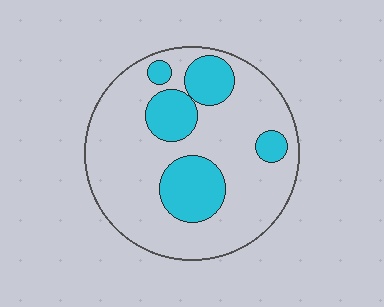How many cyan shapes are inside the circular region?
5.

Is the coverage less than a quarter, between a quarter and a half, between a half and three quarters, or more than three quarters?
Between a quarter and a half.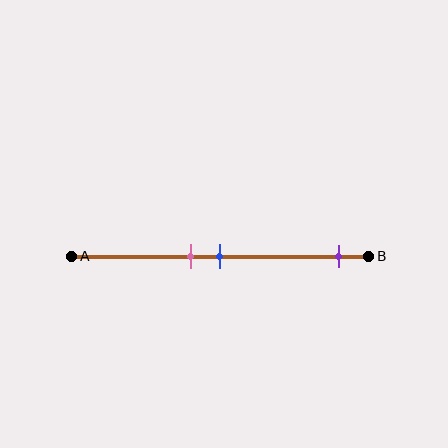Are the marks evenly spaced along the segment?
No, the marks are not evenly spaced.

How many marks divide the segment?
There are 3 marks dividing the segment.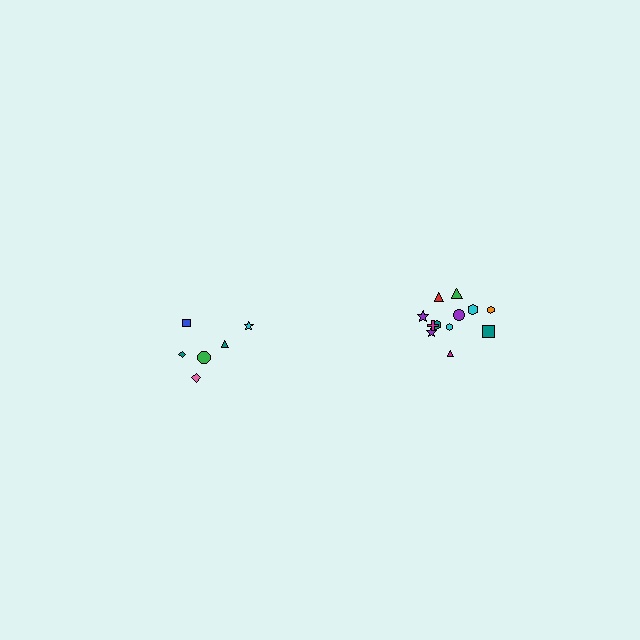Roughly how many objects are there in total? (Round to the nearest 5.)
Roughly 20 objects in total.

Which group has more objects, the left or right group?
The right group.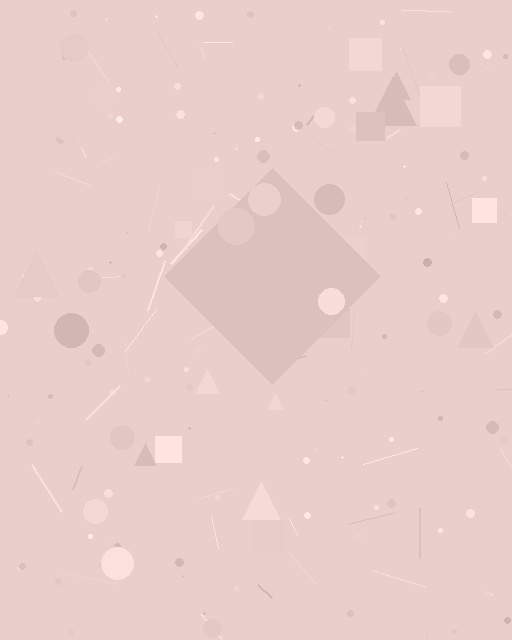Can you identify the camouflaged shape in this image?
The camouflaged shape is a diamond.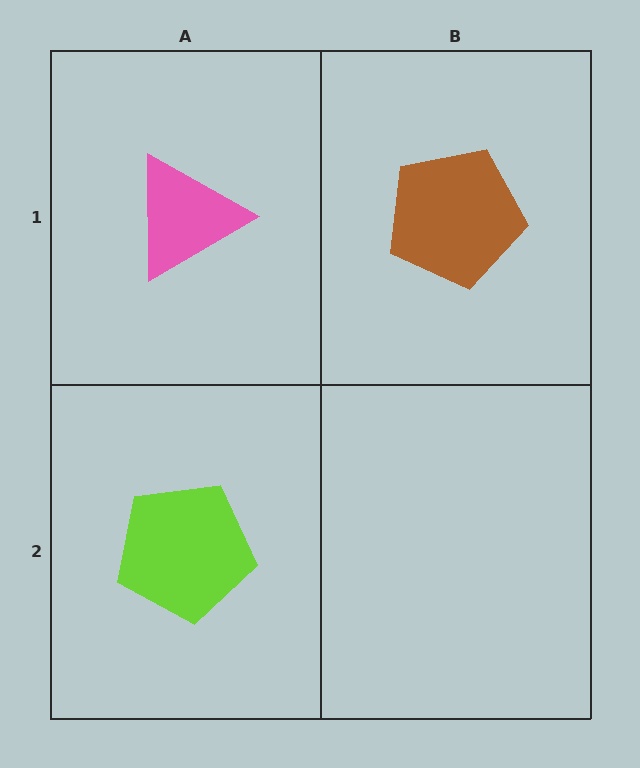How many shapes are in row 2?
1 shape.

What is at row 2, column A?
A lime pentagon.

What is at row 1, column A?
A pink triangle.